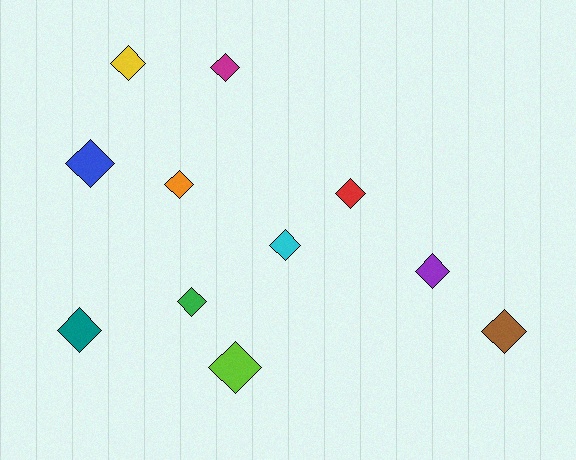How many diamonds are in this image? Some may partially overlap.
There are 11 diamonds.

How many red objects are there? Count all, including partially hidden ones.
There is 1 red object.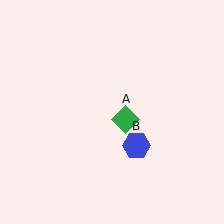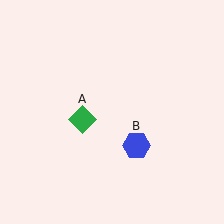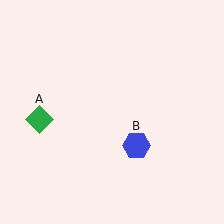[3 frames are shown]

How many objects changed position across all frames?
1 object changed position: green diamond (object A).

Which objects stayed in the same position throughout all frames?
Blue hexagon (object B) remained stationary.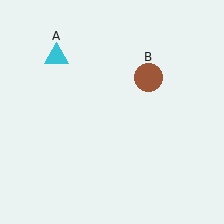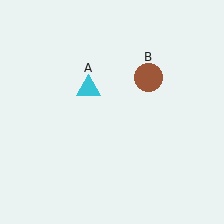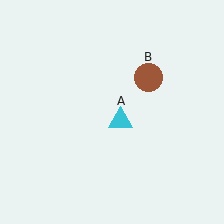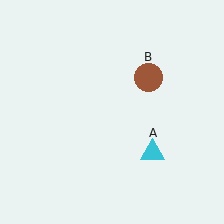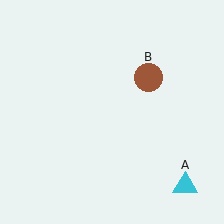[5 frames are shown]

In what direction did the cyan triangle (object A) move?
The cyan triangle (object A) moved down and to the right.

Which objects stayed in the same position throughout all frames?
Brown circle (object B) remained stationary.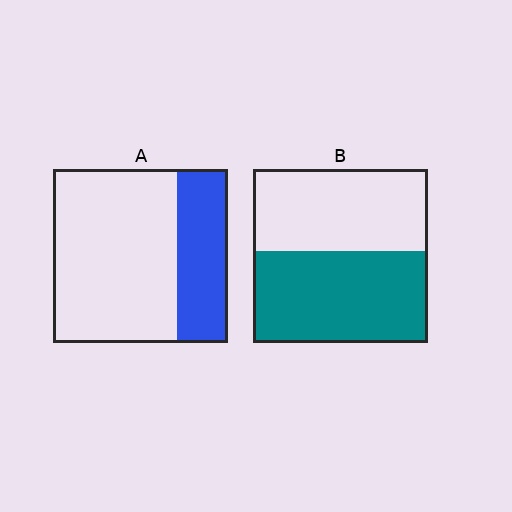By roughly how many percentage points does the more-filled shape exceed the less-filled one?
By roughly 25 percentage points (B over A).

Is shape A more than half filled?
No.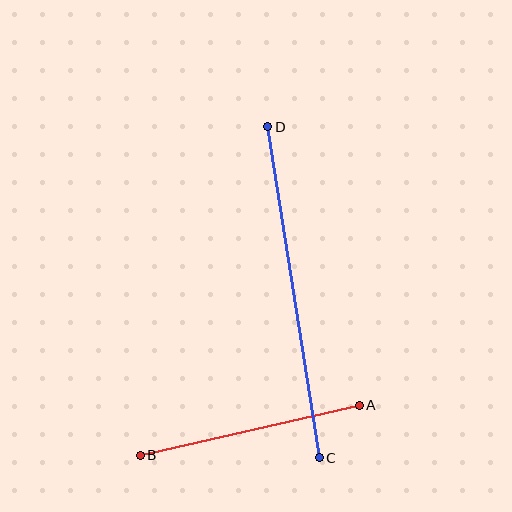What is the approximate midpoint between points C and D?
The midpoint is at approximately (294, 292) pixels.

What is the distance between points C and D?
The distance is approximately 335 pixels.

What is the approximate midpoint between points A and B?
The midpoint is at approximately (250, 430) pixels.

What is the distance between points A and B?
The distance is approximately 225 pixels.